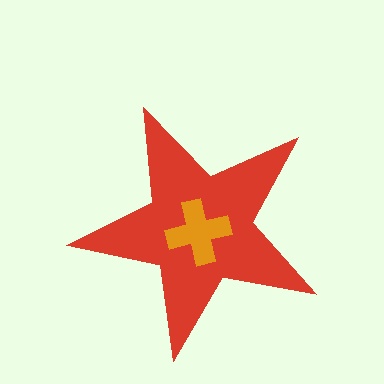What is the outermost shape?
The red star.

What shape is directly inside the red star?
The orange cross.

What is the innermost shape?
The orange cross.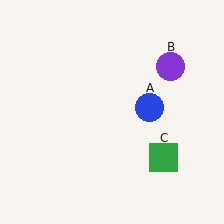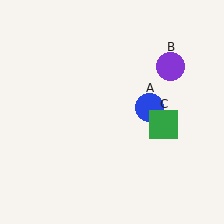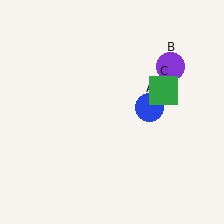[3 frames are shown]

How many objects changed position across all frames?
1 object changed position: green square (object C).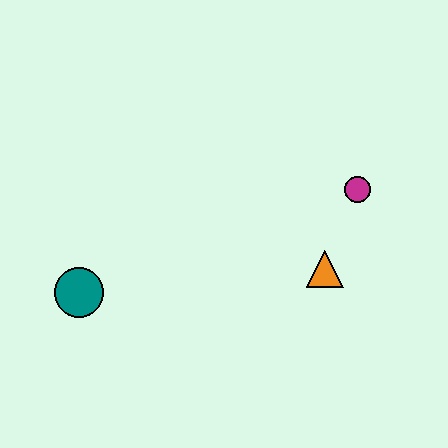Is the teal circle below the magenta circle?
Yes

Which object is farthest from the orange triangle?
The teal circle is farthest from the orange triangle.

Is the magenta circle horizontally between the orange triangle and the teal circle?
No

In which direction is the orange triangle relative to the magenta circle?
The orange triangle is below the magenta circle.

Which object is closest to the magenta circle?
The orange triangle is closest to the magenta circle.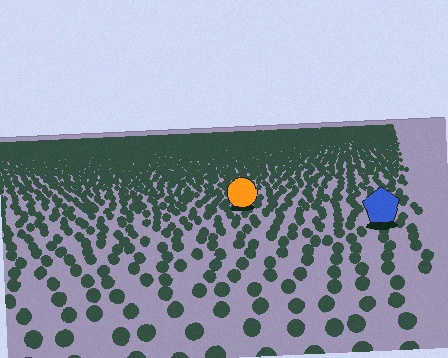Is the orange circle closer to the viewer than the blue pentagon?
No. The blue pentagon is closer — you can tell from the texture gradient: the ground texture is coarser near it.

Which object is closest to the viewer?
The blue pentagon is closest. The texture marks near it are larger and more spread out.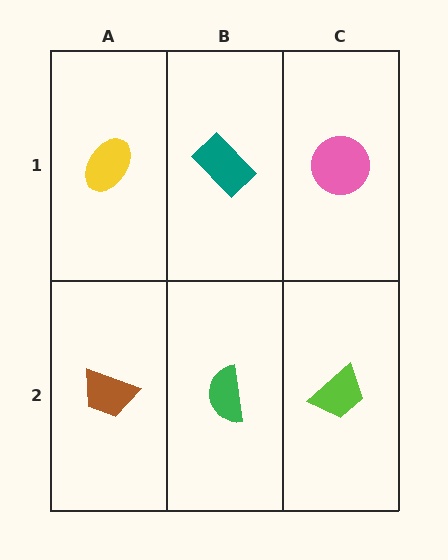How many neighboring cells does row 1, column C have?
2.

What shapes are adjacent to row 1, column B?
A green semicircle (row 2, column B), a yellow ellipse (row 1, column A), a pink circle (row 1, column C).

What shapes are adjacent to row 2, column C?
A pink circle (row 1, column C), a green semicircle (row 2, column B).